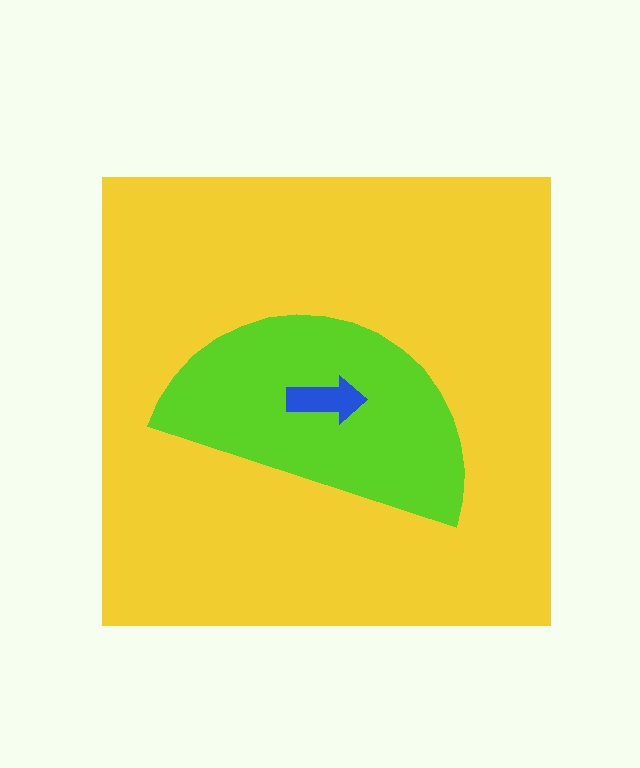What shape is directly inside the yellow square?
The lime semicircle.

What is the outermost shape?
The yellow square.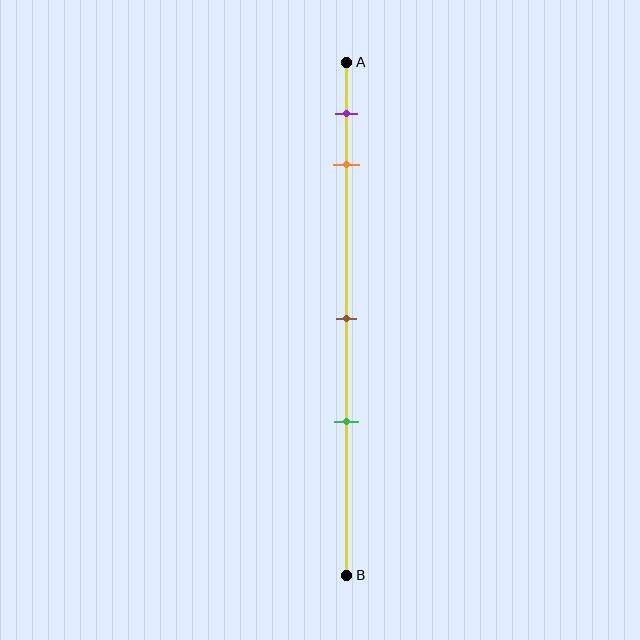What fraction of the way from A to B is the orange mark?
The orange mark is approximately 20% (0.2) of the way from A to B.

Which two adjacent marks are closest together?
The purple and orange marks are the closest adjacent pair.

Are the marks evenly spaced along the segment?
No, the marks are not evenly spaced.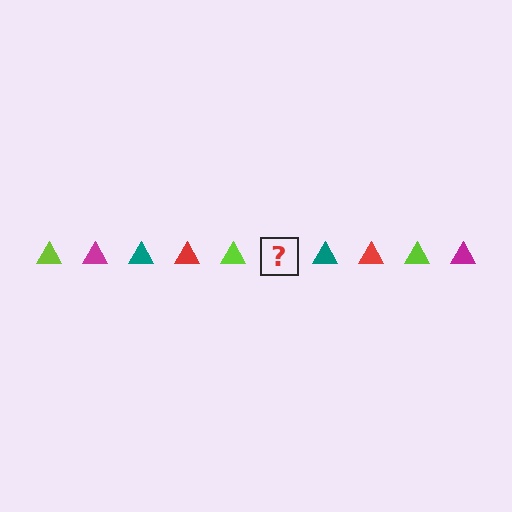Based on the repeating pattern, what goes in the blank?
The blank should be a magenta triangle.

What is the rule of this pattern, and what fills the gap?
The rule is that the pattern cycles through lime, magenta, teal, red triangles. The gap should be filled with a magenta triangle.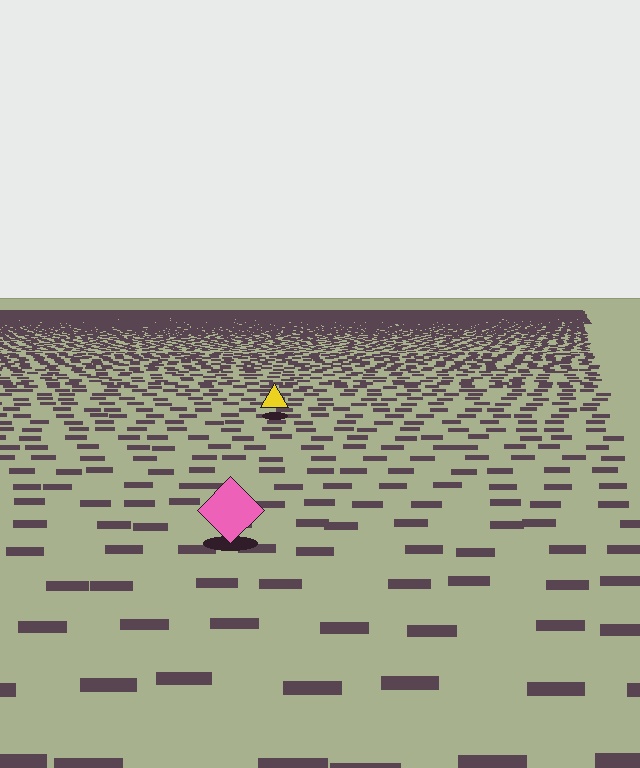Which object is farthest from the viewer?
The yellow triangle is farthest from the viewer. It appears smaller and the ground texture around it is denser.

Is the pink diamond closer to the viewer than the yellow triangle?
Yes. The pink diamond is closer — you can tell from the texture gradient: the ground texture is coarser near it.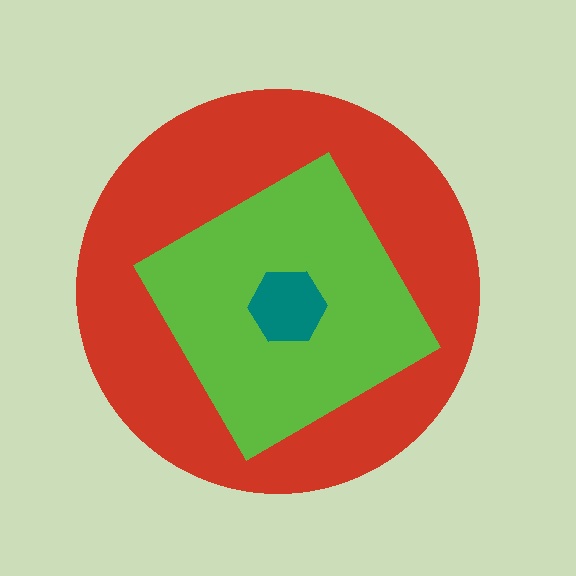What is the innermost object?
The teal hexagon.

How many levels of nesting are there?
3.